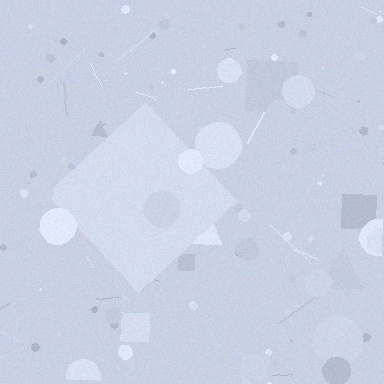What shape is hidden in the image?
A diamond is hidden in the image.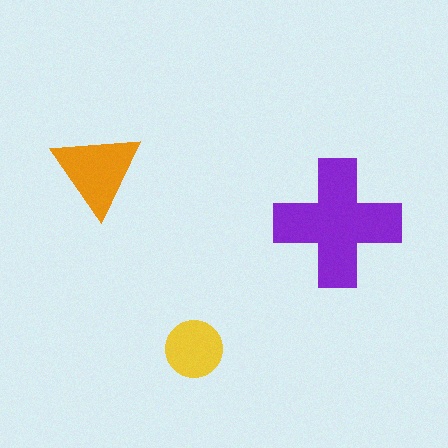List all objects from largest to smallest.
The purple cross, the orange triangle, the yellow circle.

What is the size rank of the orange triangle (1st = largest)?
2nd.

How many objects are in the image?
There are 3 objects in the image.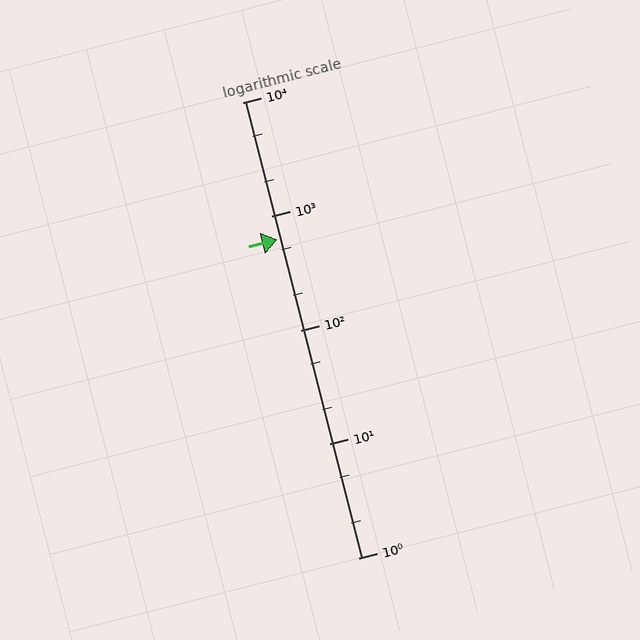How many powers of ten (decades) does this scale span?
The scale spans 4 decades, from 1 to 10000.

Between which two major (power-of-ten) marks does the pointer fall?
The pointer is between 100 and 1000.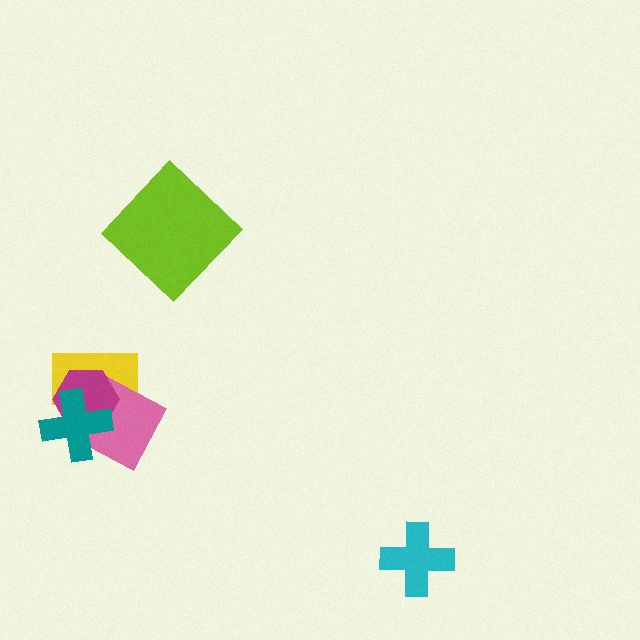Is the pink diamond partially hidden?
Yes, it is partially covered by another shape.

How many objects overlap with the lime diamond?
0 objects overlap with the lime diamond.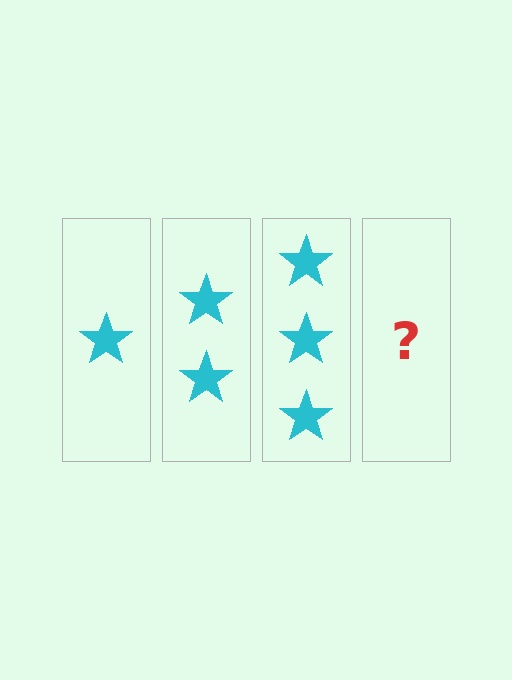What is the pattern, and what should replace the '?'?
The pattern is that each step adds one more star. The '?' should be 4 stars.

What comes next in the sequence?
The next element should be 4 stars.